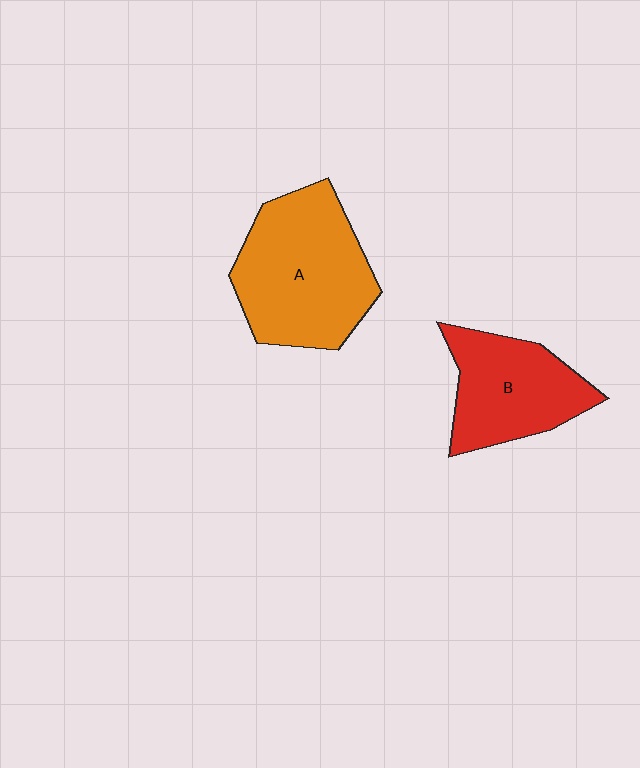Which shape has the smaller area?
Shape B (red).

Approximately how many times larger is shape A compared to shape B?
Approximately 1.4 times.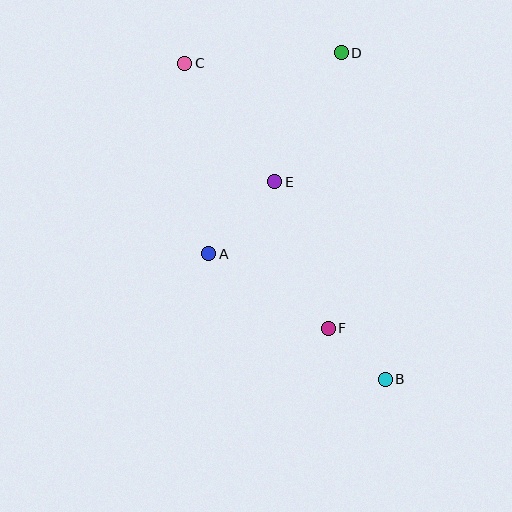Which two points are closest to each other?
Points B and F are closest to each other.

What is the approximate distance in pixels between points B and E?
The distance between B and E is approximately 226 pixels.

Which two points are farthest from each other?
Points B and C are farthest from each other.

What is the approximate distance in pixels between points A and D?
The distance between A and D is approximately 241 pixels.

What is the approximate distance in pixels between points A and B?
The distance between A and B is approximately 217 pixels.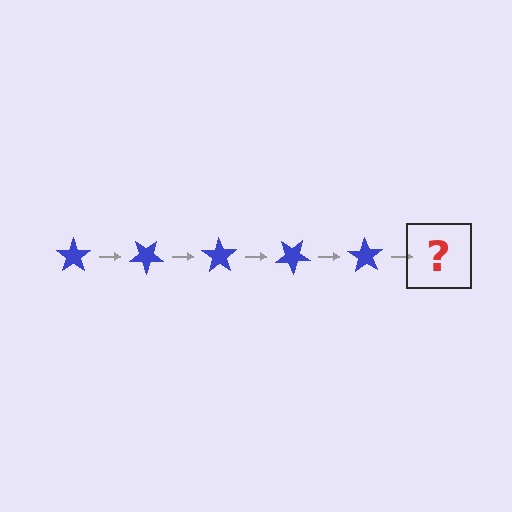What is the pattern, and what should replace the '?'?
The pattern is that the star rotates 35 degrees each step. The '?' should be a blue star rotated 175 degrees.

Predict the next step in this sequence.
The next step is a blue star rotated 175 degrees.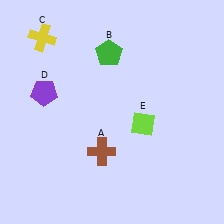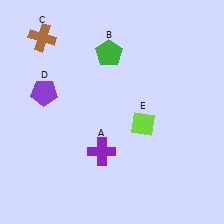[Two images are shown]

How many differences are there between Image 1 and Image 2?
There are 2 differences between the two images.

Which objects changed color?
A changed from brown to purple. C changed from yellow to brown.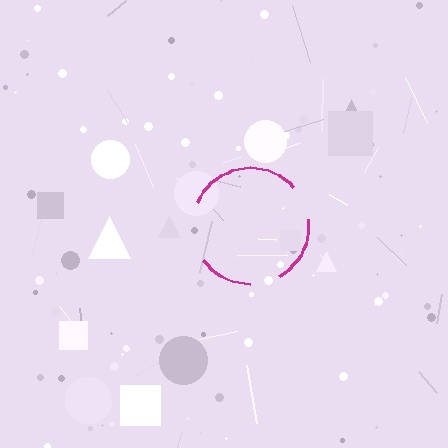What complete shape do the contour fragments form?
The contour fragments form a circle.